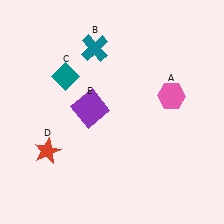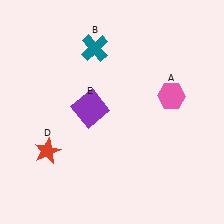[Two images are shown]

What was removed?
The teal diamond (C) was removed in Image 2.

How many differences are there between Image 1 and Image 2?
There is 1 difference between the two images.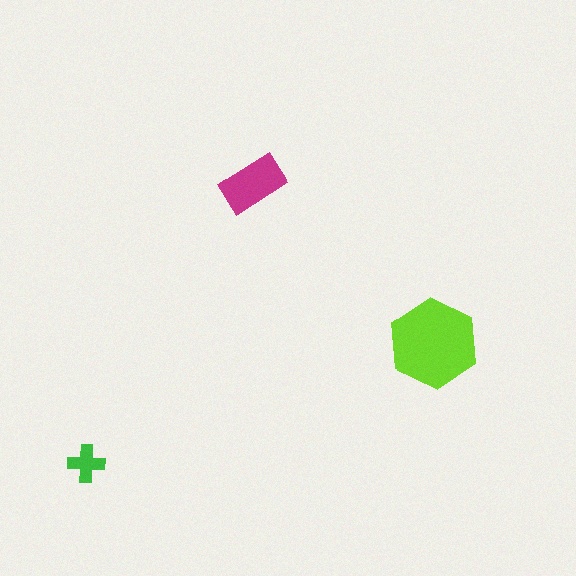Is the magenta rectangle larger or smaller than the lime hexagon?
Smaller.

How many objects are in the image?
There are 3 objects in the image.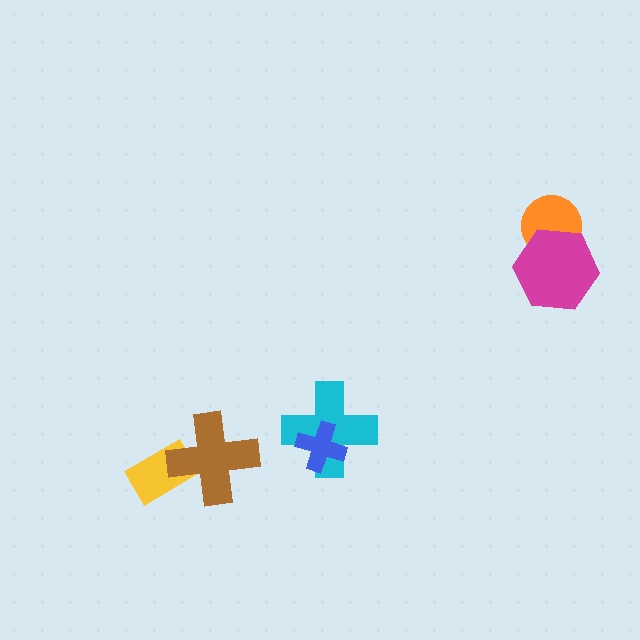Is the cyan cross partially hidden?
Yes, it is partially covered by another shape.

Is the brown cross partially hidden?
No, no other shape covers it.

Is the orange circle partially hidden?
Yes, it is partially covered by another shape.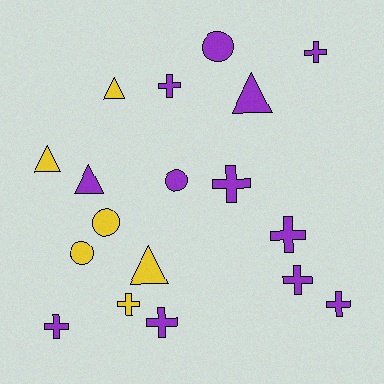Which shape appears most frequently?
Cross, with 9 objects.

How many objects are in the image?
There are 18 objects.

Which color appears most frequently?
Purple, with 12 objects.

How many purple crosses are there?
There are 8 purple crosses.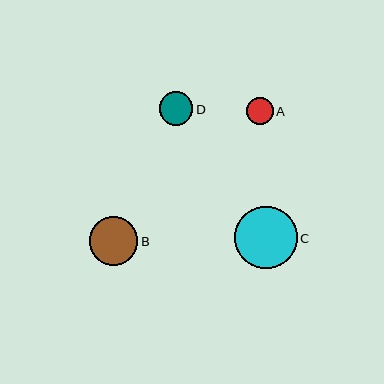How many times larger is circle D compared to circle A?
Circle D is approximately 1.2 times the size of circle A.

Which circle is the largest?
Circle C is the largest with a size of approximately 63 pixels.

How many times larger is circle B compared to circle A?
Circle B is approximately 1.8 times the size of circle A.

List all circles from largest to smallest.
From largest to smallest: C, B, D, A.